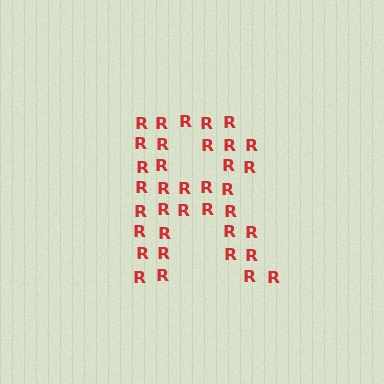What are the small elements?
The small elements are letter R's.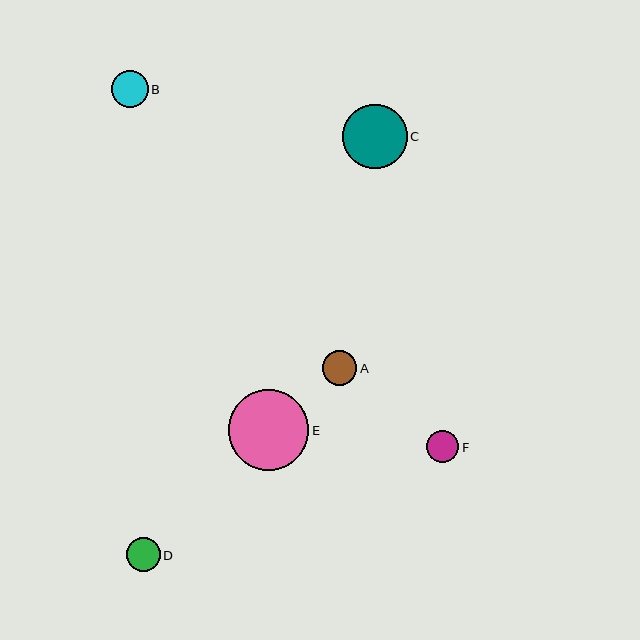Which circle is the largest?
Circle E is the largest with a size of approximately 80 pixels.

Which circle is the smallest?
Circle F is the smallest with a size of approximately 32 pixels.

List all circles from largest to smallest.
From largest to smallest: E, C, B, A, D, F.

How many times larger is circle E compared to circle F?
Circle E is approximately 2.5 times the size of circle F.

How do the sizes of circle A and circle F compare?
Circle A and circle F are approximately the same size.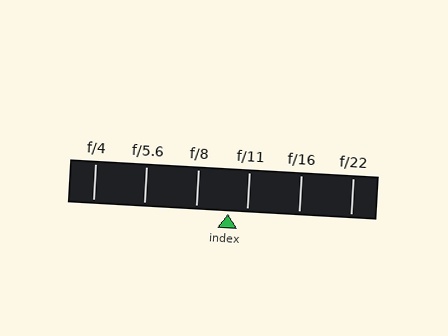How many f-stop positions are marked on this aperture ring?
There are 6 f-stop positions marked.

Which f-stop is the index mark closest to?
The index mark is closest to f/11.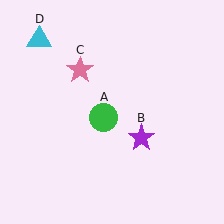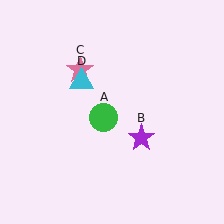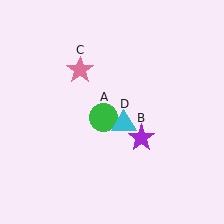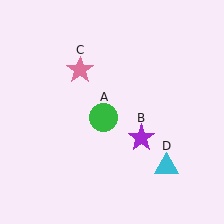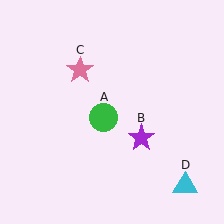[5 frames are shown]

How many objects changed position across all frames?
1 object changed position: cyan triangle (object D).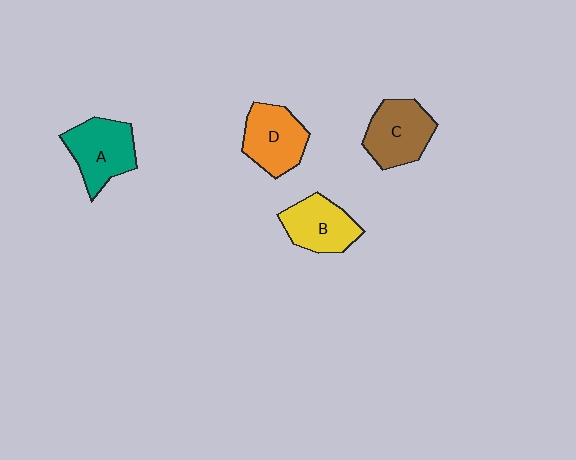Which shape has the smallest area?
Shape B (yellow).